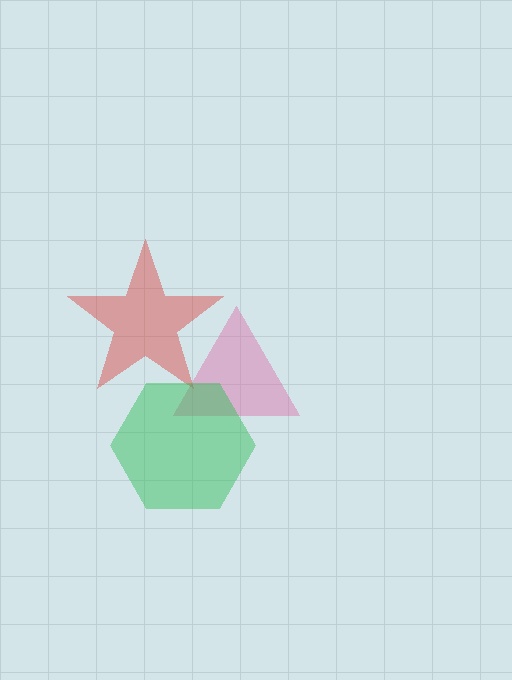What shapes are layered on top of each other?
The layered shapes are: a pink triangle, a red star, a green hexagon.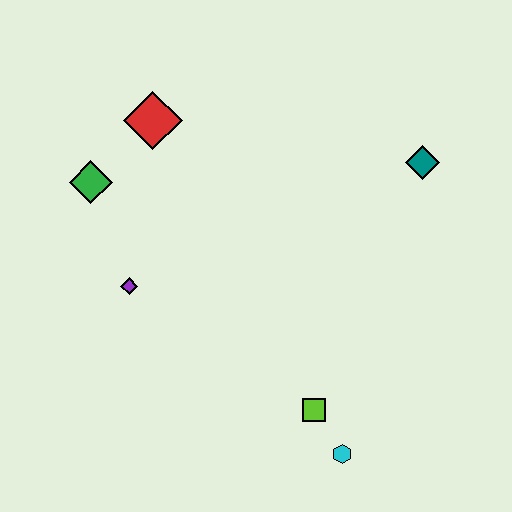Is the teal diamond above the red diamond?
No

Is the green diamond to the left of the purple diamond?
Yes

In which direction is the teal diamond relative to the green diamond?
The teal diamond is to the right of the green diamond.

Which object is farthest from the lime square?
The red diamond is farthest from the lime square.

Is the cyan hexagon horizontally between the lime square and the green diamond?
No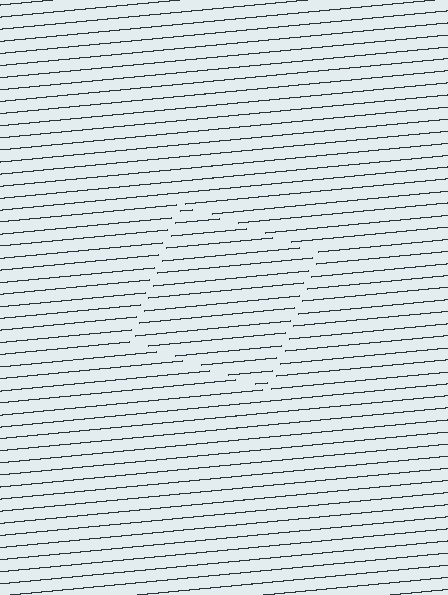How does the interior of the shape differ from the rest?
The interior of the shape contains the same grating, shifted by half a period — the contour is defined by the phase discontinuity where line-ends from the inner and outer gratings abut.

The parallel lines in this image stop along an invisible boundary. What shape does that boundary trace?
An illusory square. The interior of the shape contains the same grating, shifted by half a period — the contour is defined by the phase discontinuity where line-ends from the inner and outer gratings abut.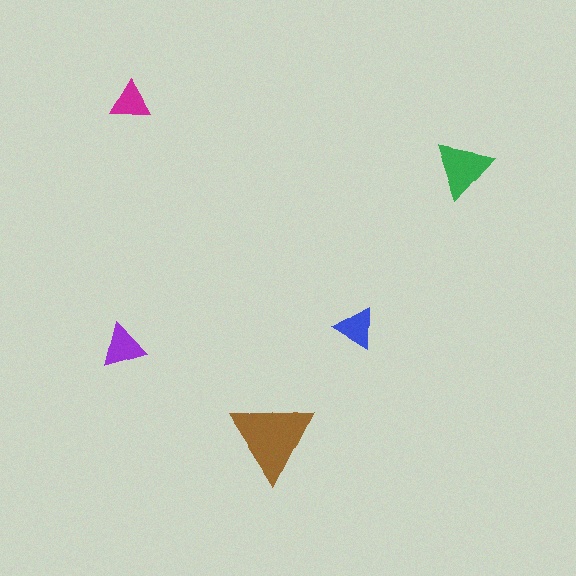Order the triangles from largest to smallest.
the brown one, the green one, the purple one, the blue one, the magenta one.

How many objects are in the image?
There are 5 objects in the image.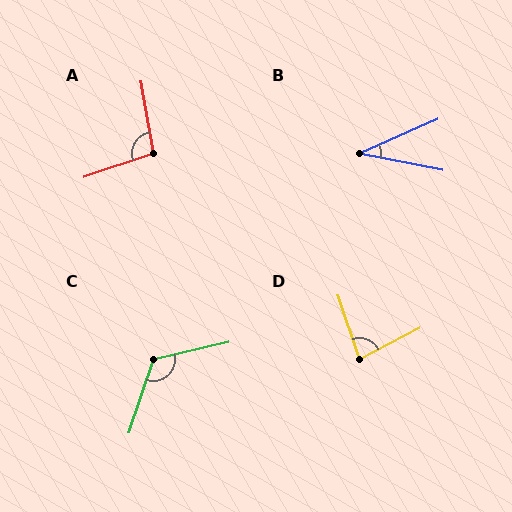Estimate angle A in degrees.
Approximately 99 degrees.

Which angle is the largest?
C, at approximately 122 degrees.